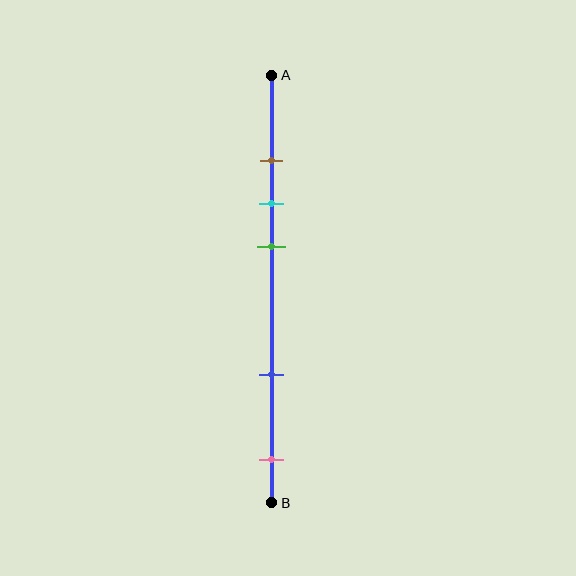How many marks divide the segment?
There are 5 marks dividing the segment.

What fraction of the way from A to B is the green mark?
The green mark is approximately 40% (0.4) of the way from A to B.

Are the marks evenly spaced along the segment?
No, the marks are not evenly spaced.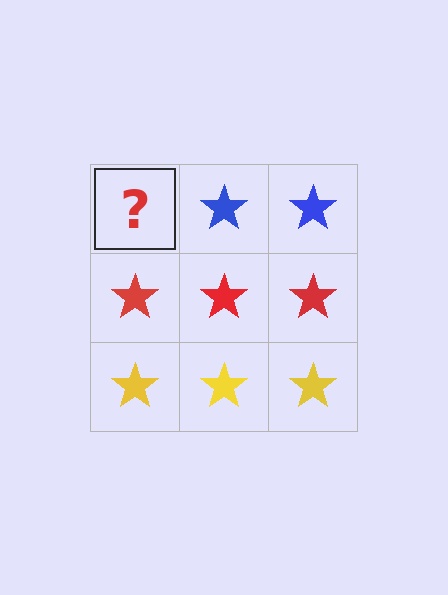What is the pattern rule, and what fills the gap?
The rule is that each row has a consistent color. The gap should be filled with a blue star.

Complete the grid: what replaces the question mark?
The question mark should be replaced with a blue star.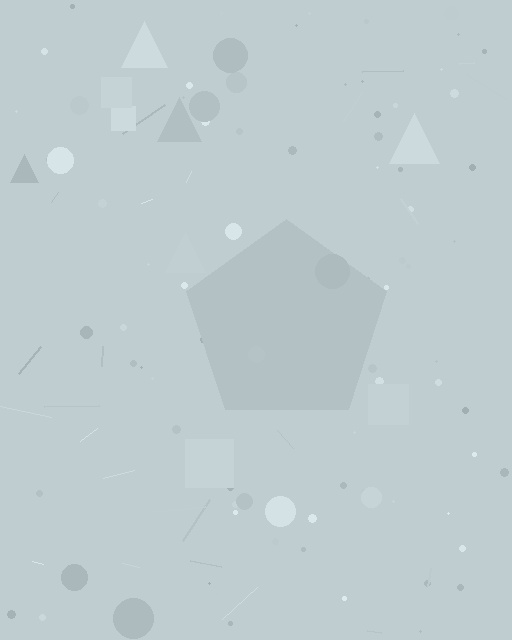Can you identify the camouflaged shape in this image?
The camouflaged shape is a pentagon.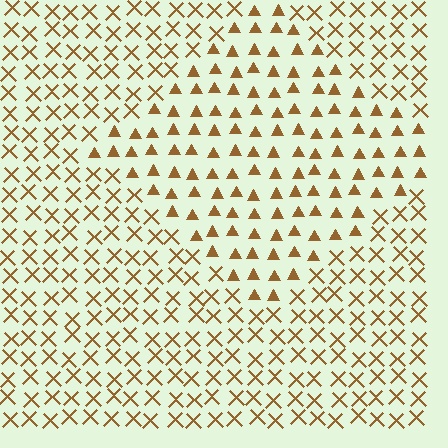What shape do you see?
I see a diamond.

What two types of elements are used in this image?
The image uses triangles inside the diamond region and X marks outside it.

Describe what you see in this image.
The image is filled with small brown elements arranged in a uniform grid. A diamond-shaped region contains triangles, while the surrounding area contains X marks. The boundary is defined purely by the change in element shape.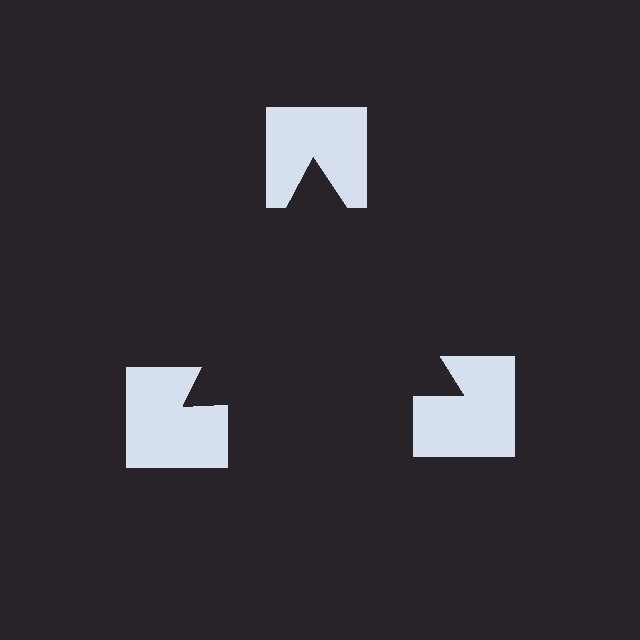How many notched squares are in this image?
There are 3 — one at each vertex of the illusory triangle.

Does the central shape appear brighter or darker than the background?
It typically appears slightly darker than the background, even though no actual brightness change is drawn.